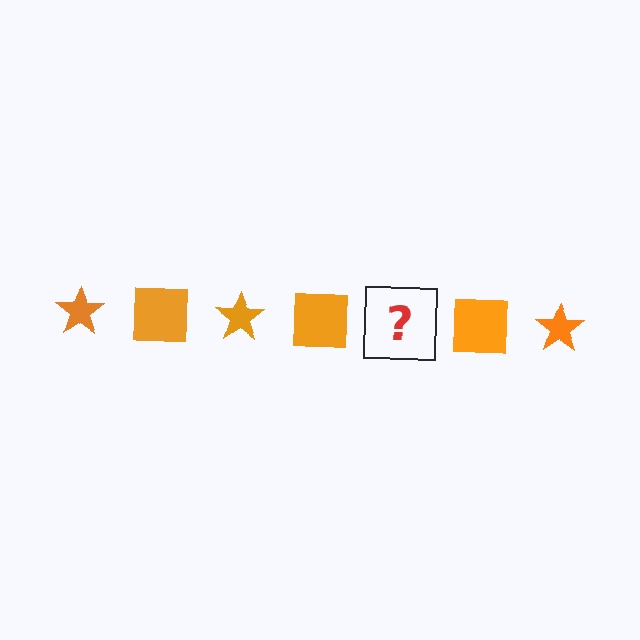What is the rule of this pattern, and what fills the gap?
The rule is that the pattern cycles through star, square shapes in orange. The gap should be filled with an orange star.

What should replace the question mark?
The question mark should be replaced with an orange star.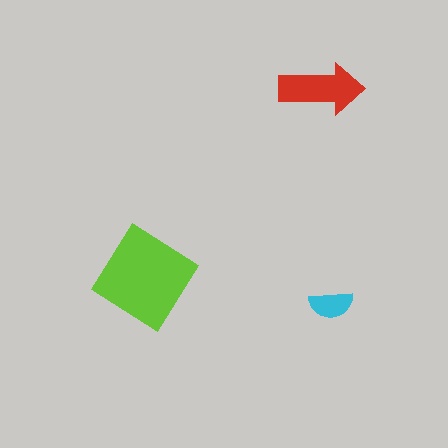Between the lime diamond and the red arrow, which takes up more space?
The lime diamond.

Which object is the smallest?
The cyan semicircle.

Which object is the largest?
The lime diamond.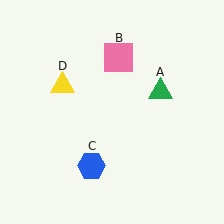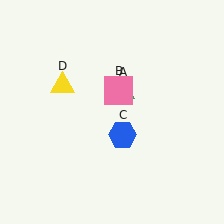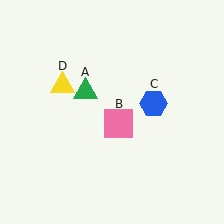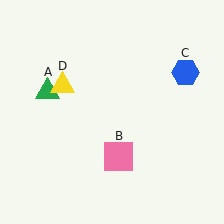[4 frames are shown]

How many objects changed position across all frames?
3 objects changed position: green triangle (object A), pink square (object B), blue hexagon (object C).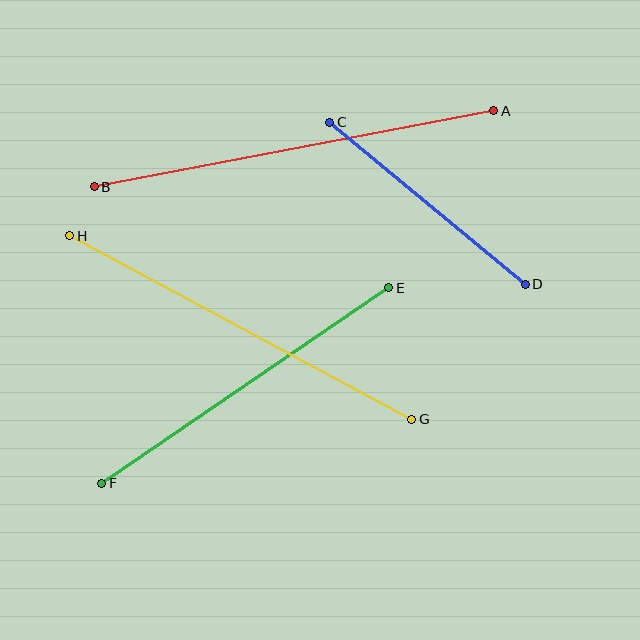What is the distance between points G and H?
The distance is approximately 388 pixels.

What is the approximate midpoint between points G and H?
The midpoint is at approximately (241, 327) pixels.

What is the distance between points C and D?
The distance is approximately 254 pixels.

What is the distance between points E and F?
The distance is approximately 347 pixels.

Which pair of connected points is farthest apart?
Points A and B are farthest apart.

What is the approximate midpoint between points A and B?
The midpoint is at approximately (294, 149) pixels.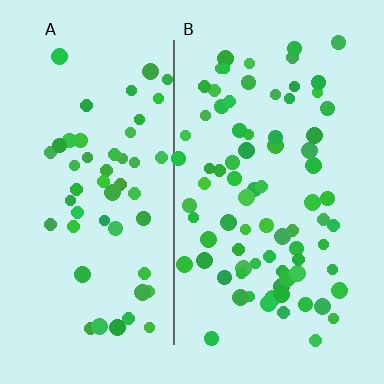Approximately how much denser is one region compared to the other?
Approximately 1.5× — region B over region A.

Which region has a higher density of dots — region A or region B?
B (the right).